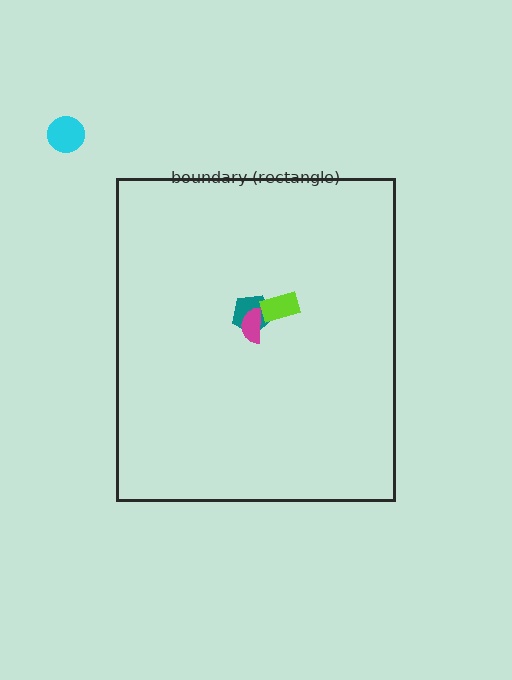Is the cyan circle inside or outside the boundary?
Outside.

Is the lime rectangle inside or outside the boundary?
Inside.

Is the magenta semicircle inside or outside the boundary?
Inside.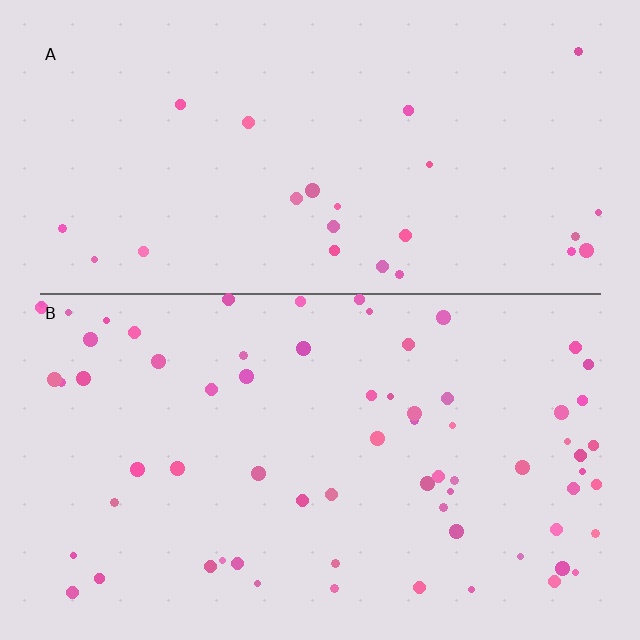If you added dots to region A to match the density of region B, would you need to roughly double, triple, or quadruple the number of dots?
Approximately triple.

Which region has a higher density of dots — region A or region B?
B (the bottom).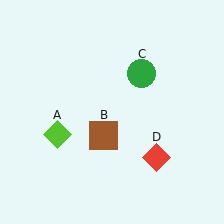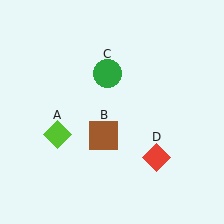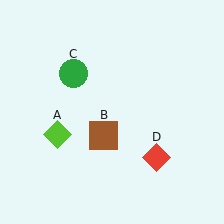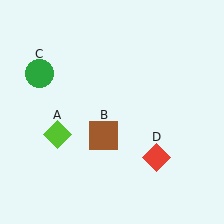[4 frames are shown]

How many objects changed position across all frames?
1 object changed position: green circle (object C).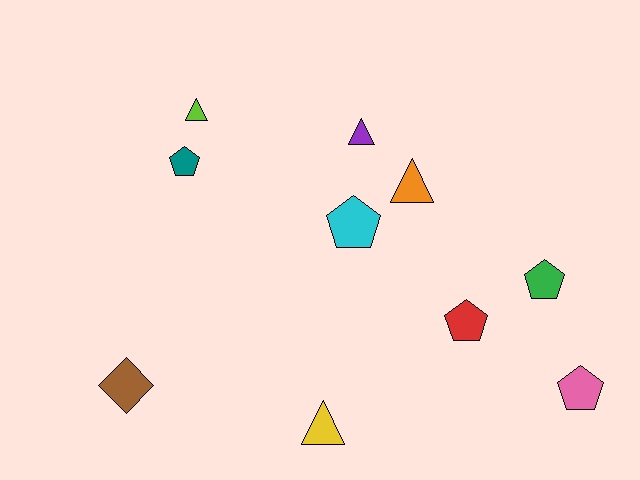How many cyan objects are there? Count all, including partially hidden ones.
There is 1 cyan object.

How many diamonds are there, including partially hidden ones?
There is 1 diamond.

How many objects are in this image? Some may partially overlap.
There are 10 objects.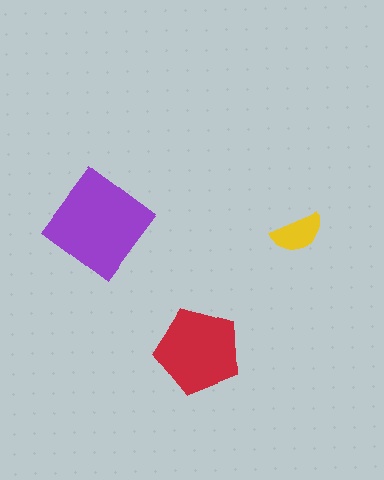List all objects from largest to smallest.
The purple diamond, the red pentagon, the yellow semicircle.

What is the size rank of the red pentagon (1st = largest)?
2nd.